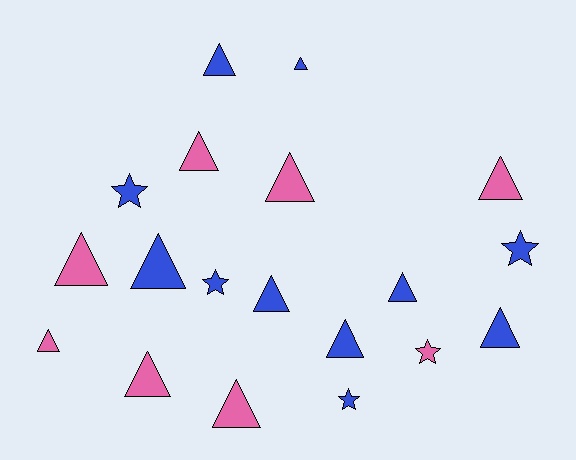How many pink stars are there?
There is 1 pink star.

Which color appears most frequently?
Blue, with 11 objects.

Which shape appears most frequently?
Triangle, with 14 objects.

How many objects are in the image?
There are 19 objects.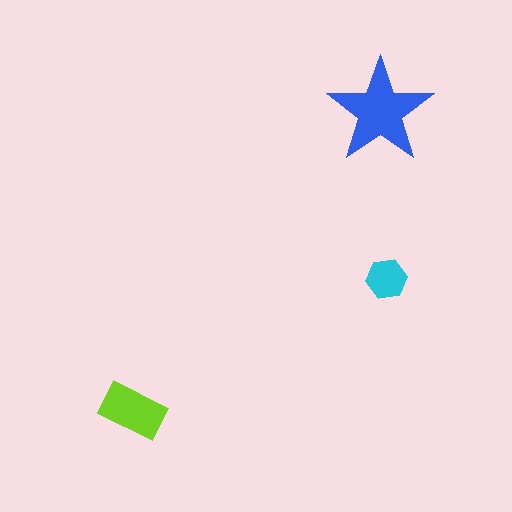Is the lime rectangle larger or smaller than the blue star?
Smaller.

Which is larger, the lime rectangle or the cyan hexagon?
The lime rectangle.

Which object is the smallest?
The cyan hexagon.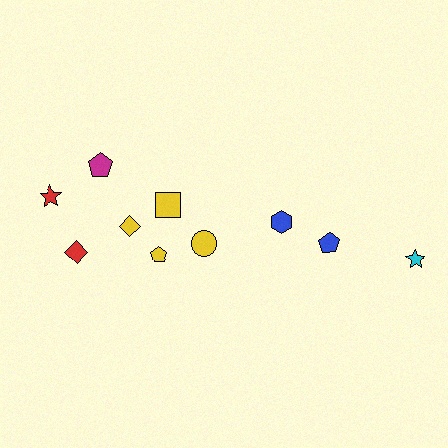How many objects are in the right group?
There are 3 objects.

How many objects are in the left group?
There are 7 objects.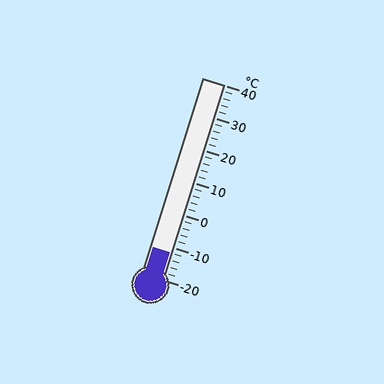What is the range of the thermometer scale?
The thermometer scale ranges from -20°C to 40°C.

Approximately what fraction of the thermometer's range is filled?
The thermometer is filled to approximately 15% of its range.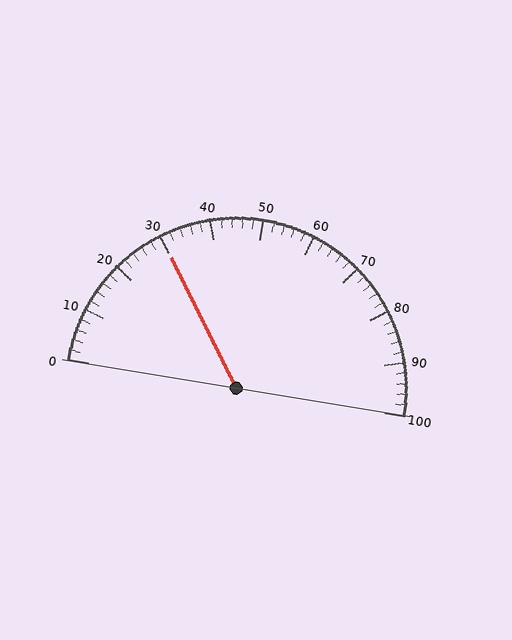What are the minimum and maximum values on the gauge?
The gauge ranges from 0 to 100.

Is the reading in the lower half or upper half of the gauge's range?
The reading is in the lower half of the range (0 to 100).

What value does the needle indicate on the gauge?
The needle indicates approximately 30.